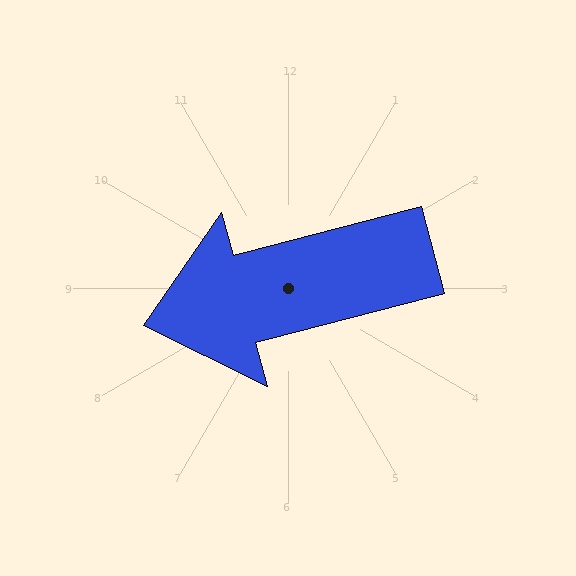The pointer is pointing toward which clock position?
Roughly 9 o'clock.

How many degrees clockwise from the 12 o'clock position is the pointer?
Approximately 255 degrees.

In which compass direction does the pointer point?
West.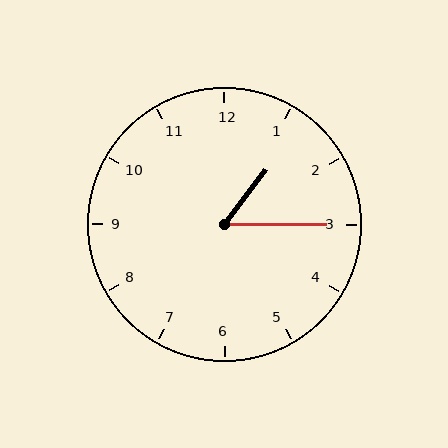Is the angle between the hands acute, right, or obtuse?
It is acute.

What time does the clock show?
1:15.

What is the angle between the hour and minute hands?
Approximately 52 degrees.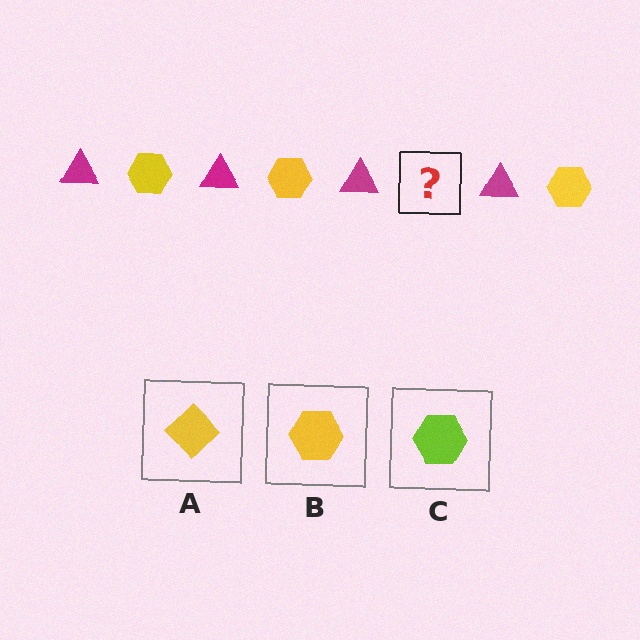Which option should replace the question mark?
Option B.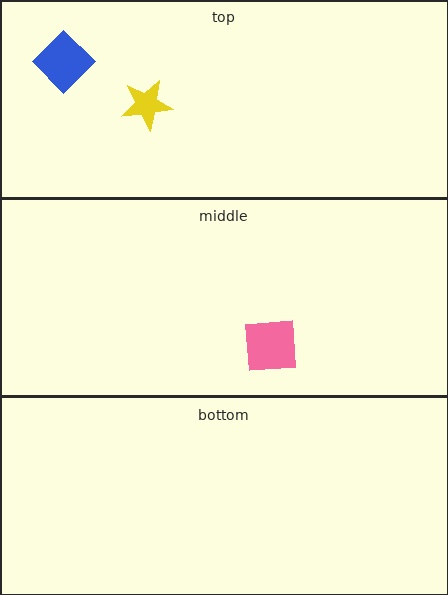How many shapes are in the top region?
2.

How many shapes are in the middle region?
1.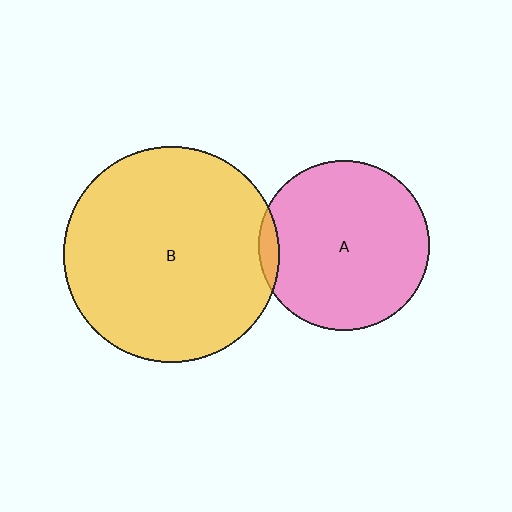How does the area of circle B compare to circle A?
Approximately 1.6 times.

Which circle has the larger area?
Circle B (yellow).